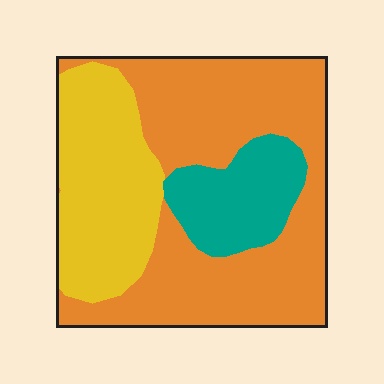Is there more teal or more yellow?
Yellow.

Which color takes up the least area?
Teal, at roughly 15%.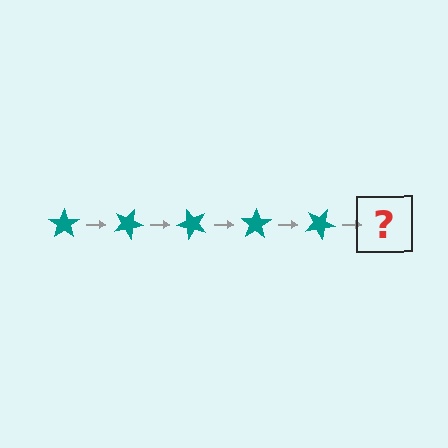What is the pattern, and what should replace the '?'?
The pattern is that the star rotates 25 degrees each step. The '?' should be a teal star rotated 125 degrees.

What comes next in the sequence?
The next element should be a teal star rotated 125 degrees.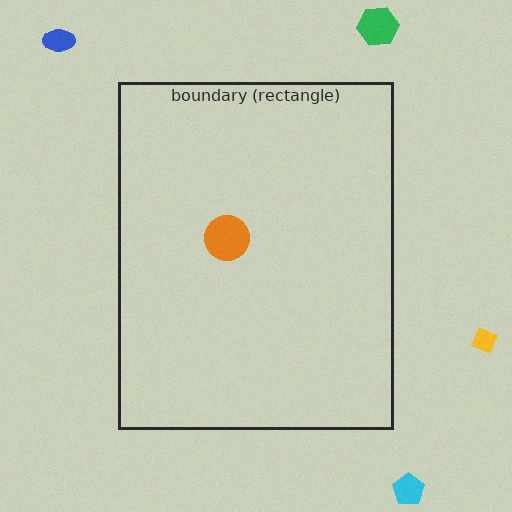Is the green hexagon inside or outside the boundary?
Outside.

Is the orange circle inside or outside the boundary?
Inside.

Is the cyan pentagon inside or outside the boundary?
Outside.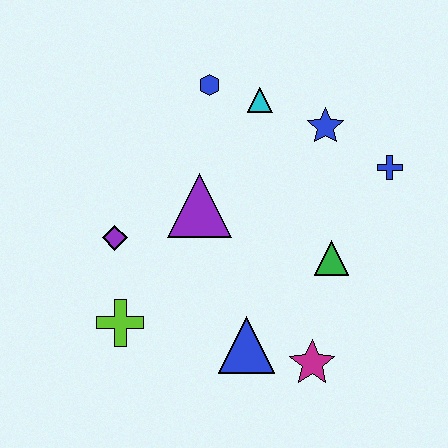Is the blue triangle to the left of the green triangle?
Yes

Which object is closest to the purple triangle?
The purple diamond is closest to the purple triangle.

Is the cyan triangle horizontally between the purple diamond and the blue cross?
Yes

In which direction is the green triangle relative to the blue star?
The green triangle is below the blue star.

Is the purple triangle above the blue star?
No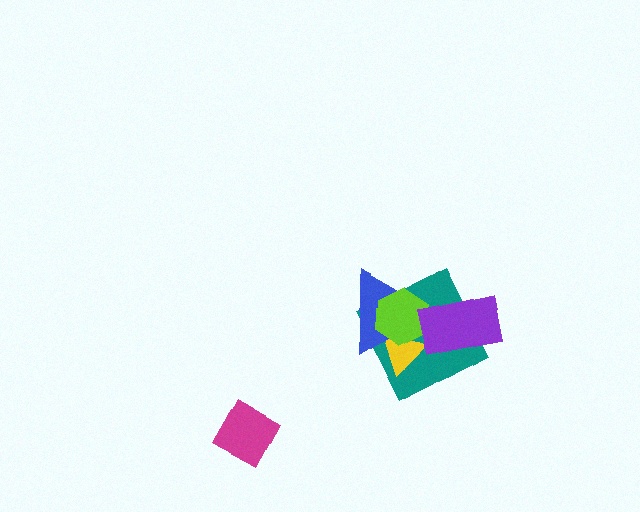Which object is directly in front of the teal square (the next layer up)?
The yellow triangle is directly in front of the teal square.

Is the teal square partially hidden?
Yes, it is partially covered by another shape.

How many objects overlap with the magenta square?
0 objects overlap with the magenta square.